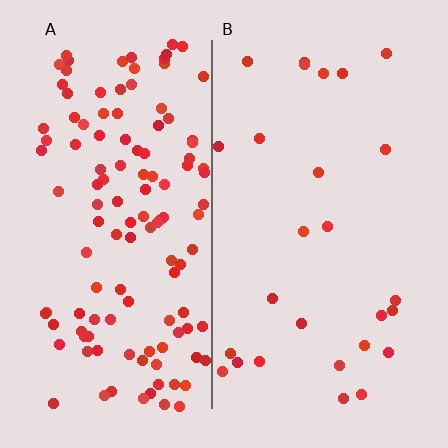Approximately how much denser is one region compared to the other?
Approximately 4.6× — region A over region B.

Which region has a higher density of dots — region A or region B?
A (the left).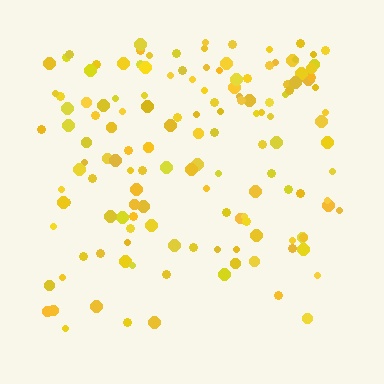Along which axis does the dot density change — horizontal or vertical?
Vertical.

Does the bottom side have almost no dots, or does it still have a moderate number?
Still a moderate number, just noticeably fewer than the top.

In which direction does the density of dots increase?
From bottom to top, with the top side densest.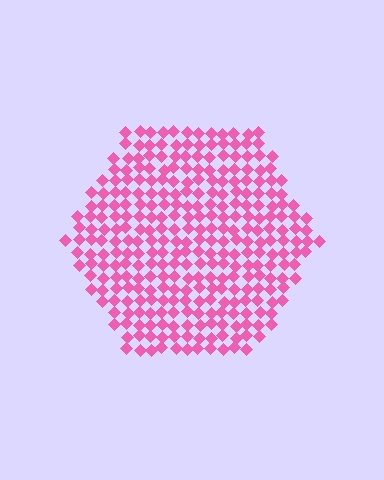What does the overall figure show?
The overall figure shows a hexagon.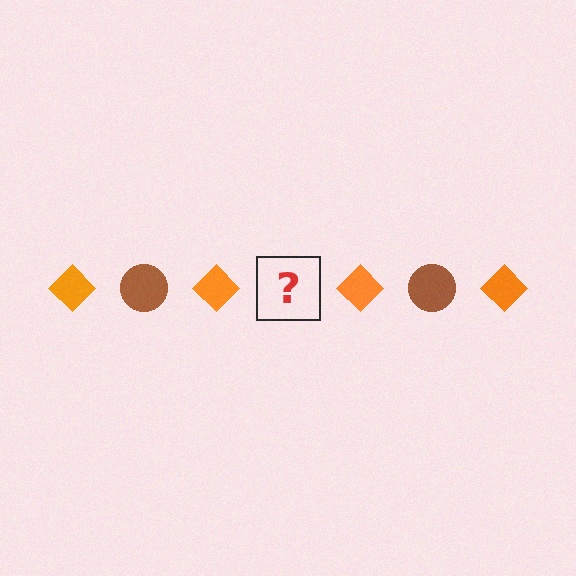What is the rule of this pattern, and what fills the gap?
The rule is that the pattern alternates between orange diamond and brown circle. The gap should be filled with a brown circle.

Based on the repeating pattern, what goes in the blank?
The blank should be a brown circle.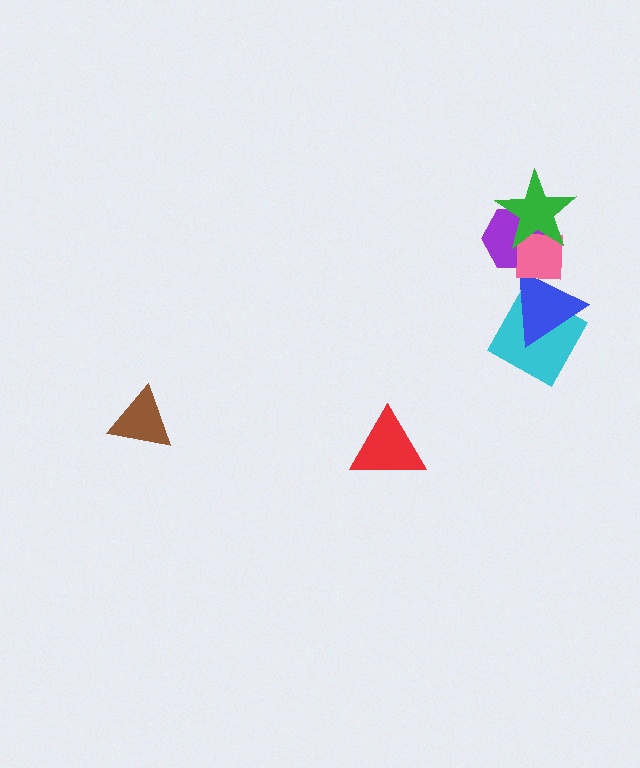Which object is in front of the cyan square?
The blue triangle is in front of the cyan square.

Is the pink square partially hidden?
Yes, it is partially covered by another shape.